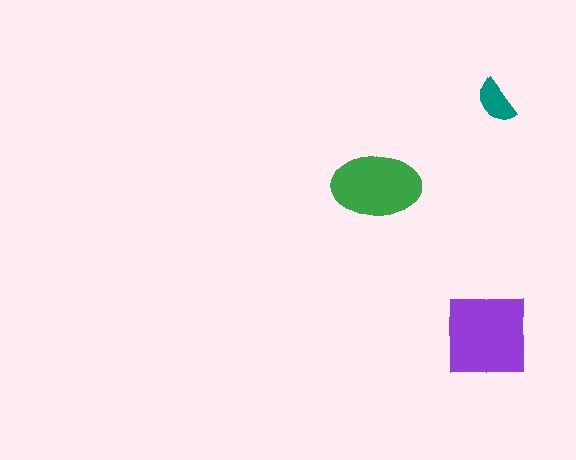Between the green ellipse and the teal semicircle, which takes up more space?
The green ellipse.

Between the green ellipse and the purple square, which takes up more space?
The purple square.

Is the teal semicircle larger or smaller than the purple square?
Smaller.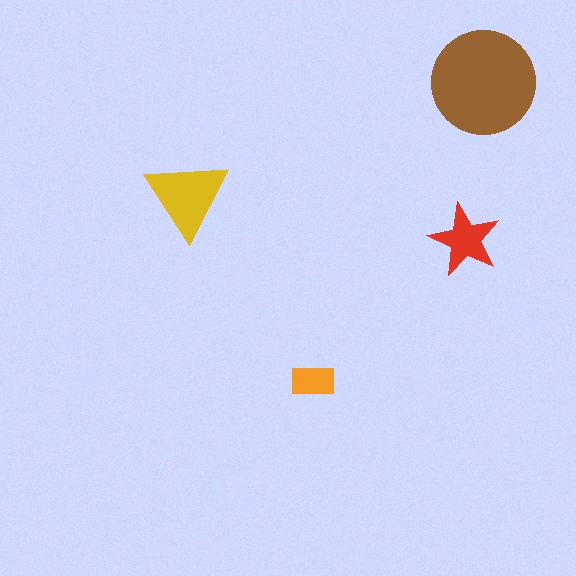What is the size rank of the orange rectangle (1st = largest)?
4th.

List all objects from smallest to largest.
The orange rectangle, the red star, the yellow triangle, the brown circle.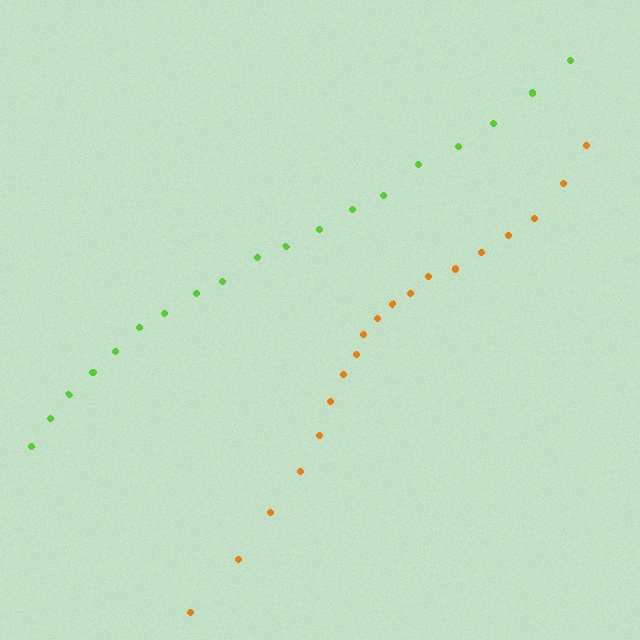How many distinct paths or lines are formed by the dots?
There are 2 distinct paths.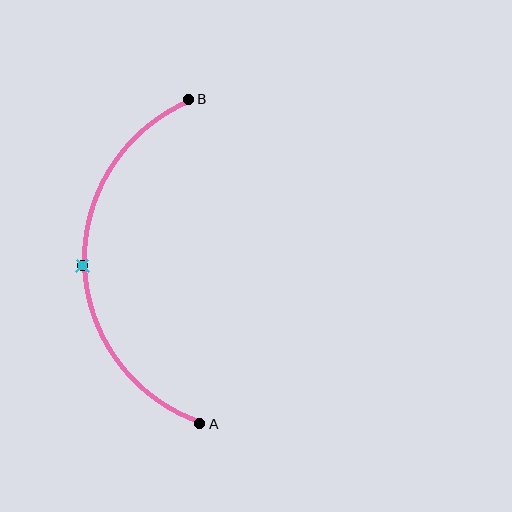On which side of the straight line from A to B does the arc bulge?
The arc bulges to the left of the straight line connecting A and B.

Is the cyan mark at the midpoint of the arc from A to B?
Yes. The cyan mark lies on the arc at equal arc-length from both A and B — it is the arc midpoint.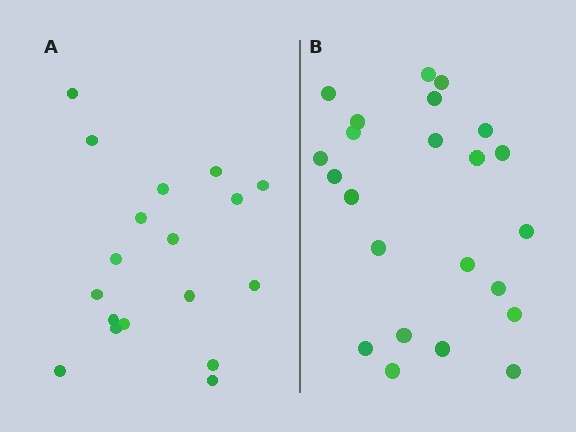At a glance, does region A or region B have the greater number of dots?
Region B (the right region) has more dots.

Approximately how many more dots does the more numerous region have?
Region B has about 5 more dots than region A.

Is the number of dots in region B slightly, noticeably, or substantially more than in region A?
Region B has noticeably more, but not dramatically so. The ratio is roughly 1.3 to 1.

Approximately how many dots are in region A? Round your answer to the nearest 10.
About 20 dots. (The exact count is 18, which rounds to 20.)